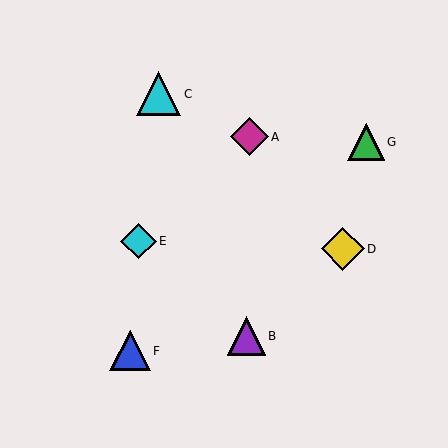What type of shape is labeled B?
Shape B is a purple triangle.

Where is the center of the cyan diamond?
The center of the cyan diamond is at (139, 241).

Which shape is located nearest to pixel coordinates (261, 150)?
The magenta diamond (labeled A) at (249, 137) is nearest to that location.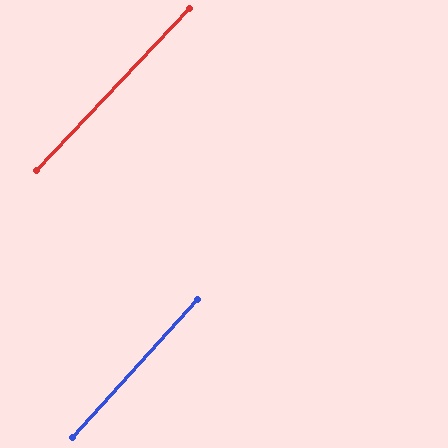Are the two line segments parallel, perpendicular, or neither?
Parallel — their directions differ by only 1.2°.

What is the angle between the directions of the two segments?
Approximately 1 degree.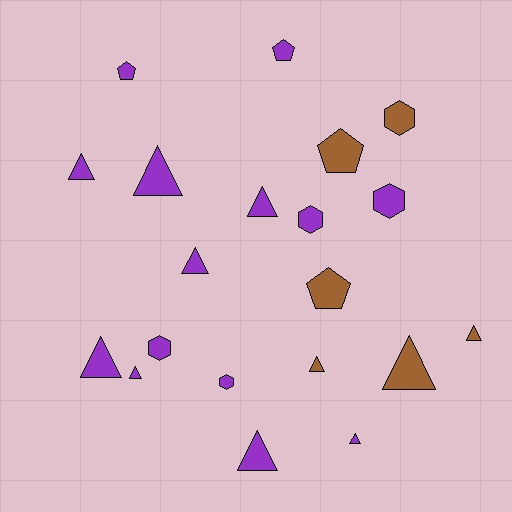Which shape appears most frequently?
Triangle, with 11 objects.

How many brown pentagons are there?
There are 2 brown pentagons.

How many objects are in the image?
There are 20 objects.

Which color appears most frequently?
Purple, with 14 objects.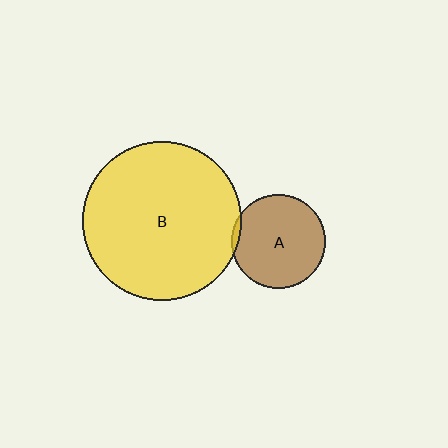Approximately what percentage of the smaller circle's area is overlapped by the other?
Approximately 5%.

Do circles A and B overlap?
Yes.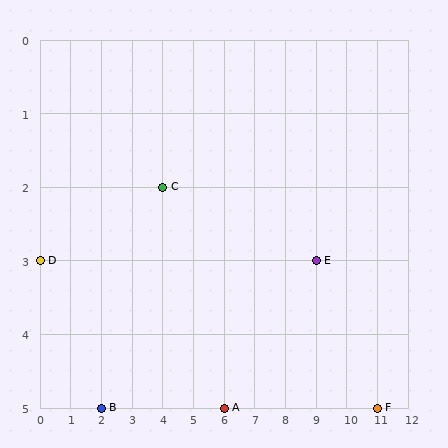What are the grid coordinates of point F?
Point F is at grid coordinates (11, 5).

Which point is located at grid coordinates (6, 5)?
Point A is at (6, 5).